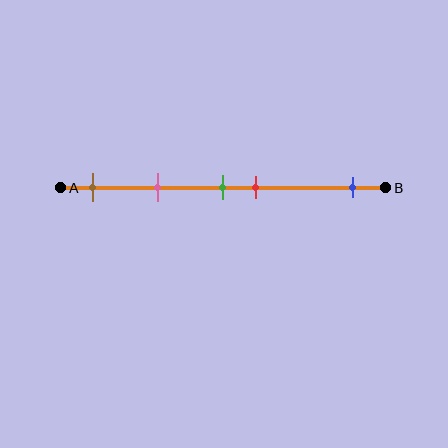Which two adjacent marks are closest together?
The green and red marks are the closest adjacent pair.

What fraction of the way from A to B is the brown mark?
The brown mark is approximately 10% (0.1) of the way from A to B.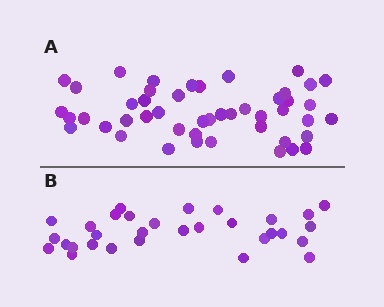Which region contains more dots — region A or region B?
Region A (the top region) has more dots.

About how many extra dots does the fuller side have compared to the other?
Region A has approximately 15 more dots than region B.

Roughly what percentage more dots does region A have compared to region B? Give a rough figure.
About 50% more.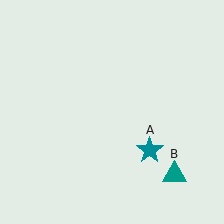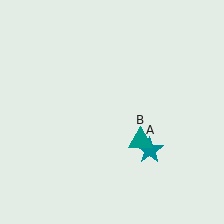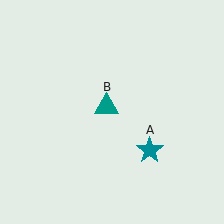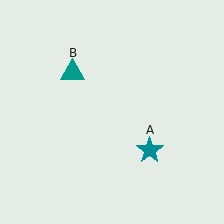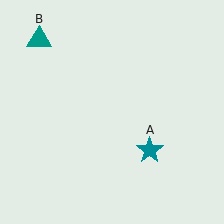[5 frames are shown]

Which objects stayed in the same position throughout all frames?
Teal star (object A) remained stationary.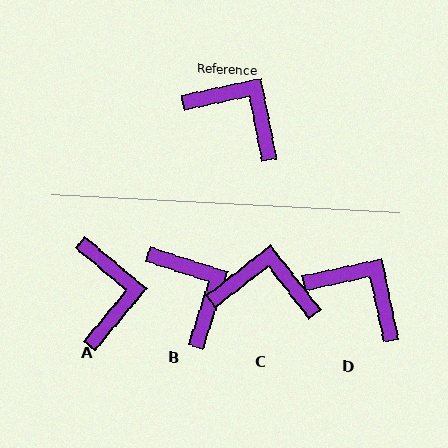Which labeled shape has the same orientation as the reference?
D.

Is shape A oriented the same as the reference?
No, it is off by about 51 degrees.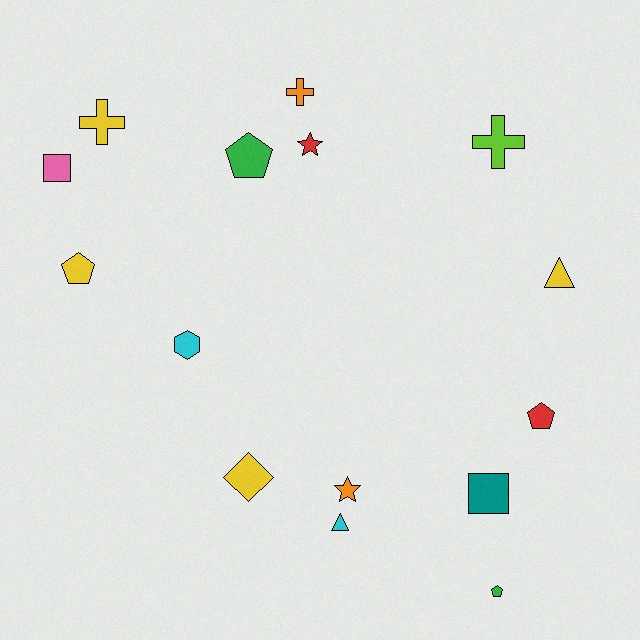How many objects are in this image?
There are 15 objects.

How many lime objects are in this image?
There is 1 lime object.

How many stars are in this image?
There are 2 stars.